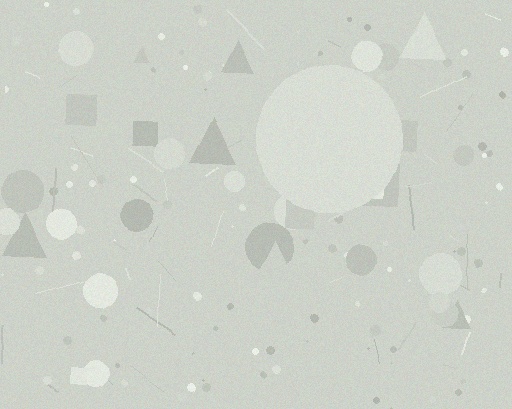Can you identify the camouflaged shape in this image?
The camouflaged shape is a circle.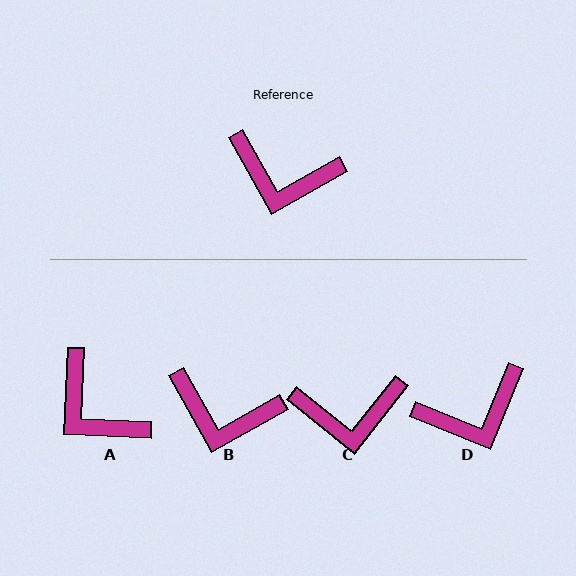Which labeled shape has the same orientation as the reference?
B.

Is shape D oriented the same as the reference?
No, it is off by about 38 degrees.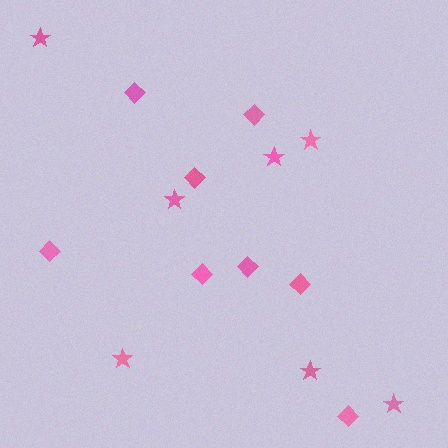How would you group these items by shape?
There are 2 groups: one group of stars (7) and one group of diamonds (8).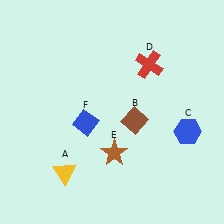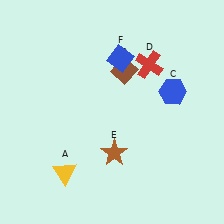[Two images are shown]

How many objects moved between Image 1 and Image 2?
3 objects moved between the two images.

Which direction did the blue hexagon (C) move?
The blue hexagon (C) moved up.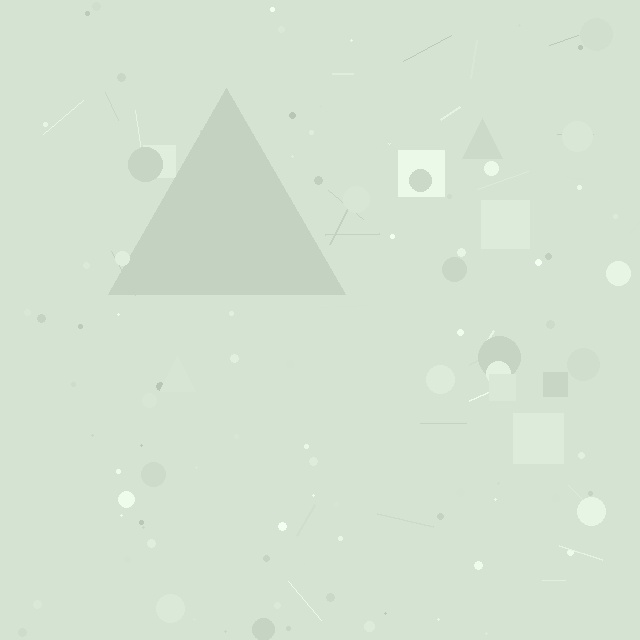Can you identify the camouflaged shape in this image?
The camouflaged shape is a triangle.